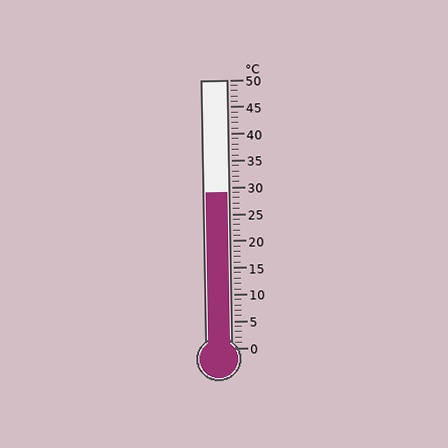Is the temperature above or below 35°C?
The temperature is below 35°C.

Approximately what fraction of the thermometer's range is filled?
The thermometer is filled to approximately 60% of its range.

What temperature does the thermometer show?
The thermometer shows approximately 29°C.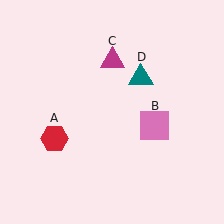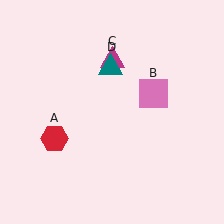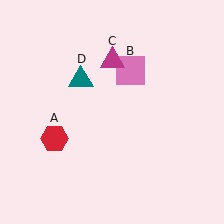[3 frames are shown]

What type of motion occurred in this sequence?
The pink square (object B), teal triangle (object D) rotated counterclockwise around the center of the scene.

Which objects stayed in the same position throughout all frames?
Red hexagon (object A) and magenta triangle (object C) remained stationary.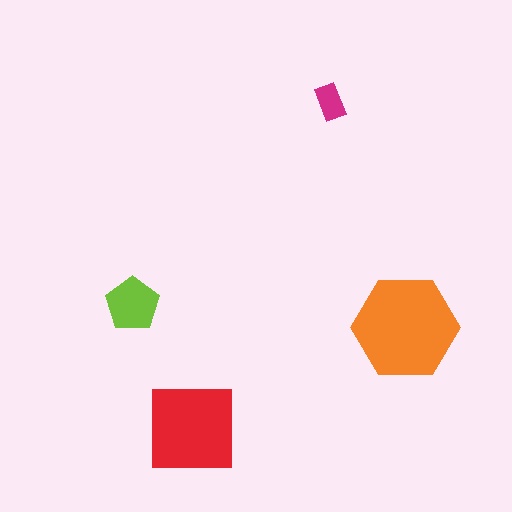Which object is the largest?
The orange hexagon.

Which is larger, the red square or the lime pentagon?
The red square.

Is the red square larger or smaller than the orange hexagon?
Smaller.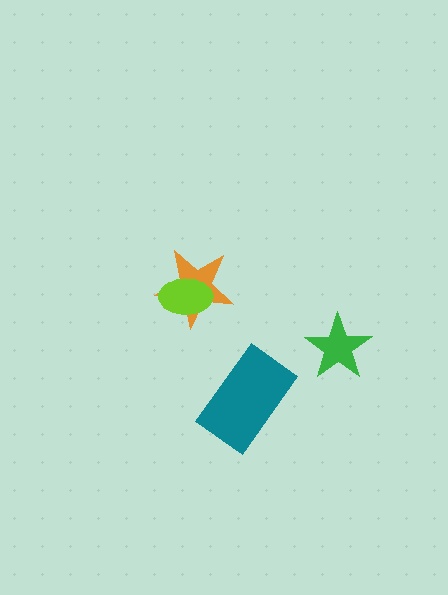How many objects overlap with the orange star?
1 object overlaps with the orange star.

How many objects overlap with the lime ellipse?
1 object overlaps with the lime ellipse.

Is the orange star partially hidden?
Yes, it is partially covered by another shape.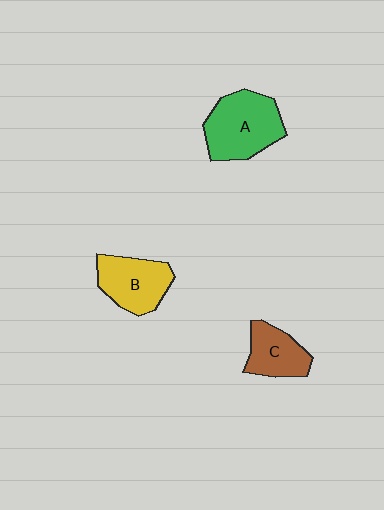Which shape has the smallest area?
Shape C (brown).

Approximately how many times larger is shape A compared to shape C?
Approximately 1.6 times.